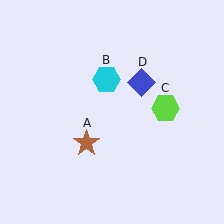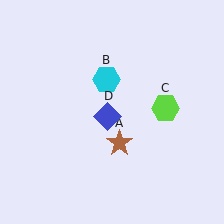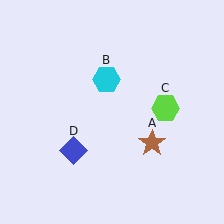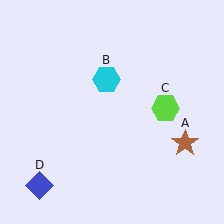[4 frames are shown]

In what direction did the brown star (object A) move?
The brown star (object A) moved right.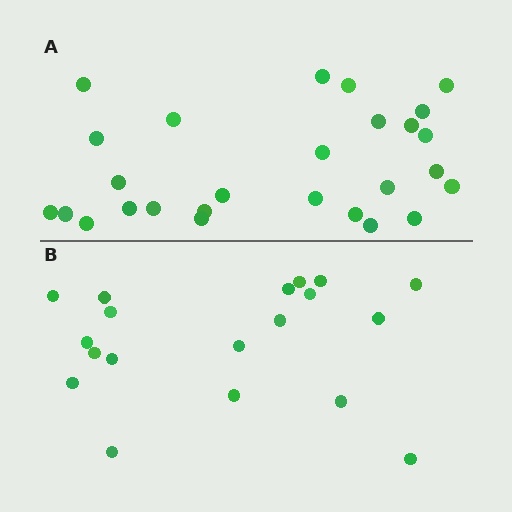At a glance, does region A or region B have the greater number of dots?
Region A (the top region) has more dots.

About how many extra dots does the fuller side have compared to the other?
Region A has roughly 8 or so more dots than region B.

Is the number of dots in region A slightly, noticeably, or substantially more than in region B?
Region A has noticeably more, but not dramatically so. The ratio is roughly 1.4 to 1.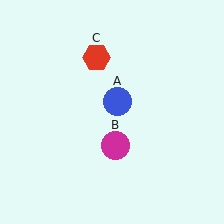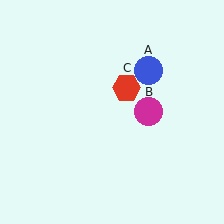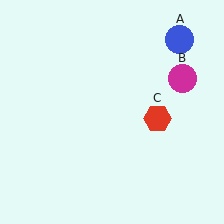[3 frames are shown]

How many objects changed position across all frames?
3 objects changed position: blue circle (object A), magenta circle (object B), red hexagon (object C).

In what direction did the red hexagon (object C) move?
The red hexagon (object C) moved down and to the right.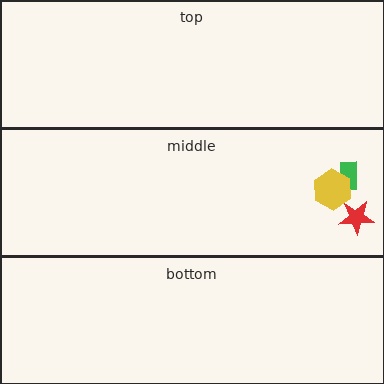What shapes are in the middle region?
The red star, the green rectangle, the yellow hexagon.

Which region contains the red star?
The middle region.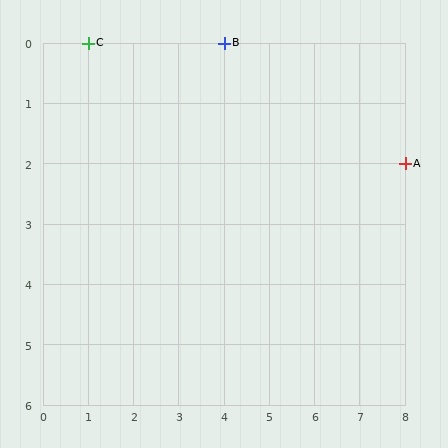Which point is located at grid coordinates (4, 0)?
Point B is at (4, 0).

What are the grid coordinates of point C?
Point C is at grid coordinates (1, 0).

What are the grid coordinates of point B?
Point B is at grid coordinates (4, 0).